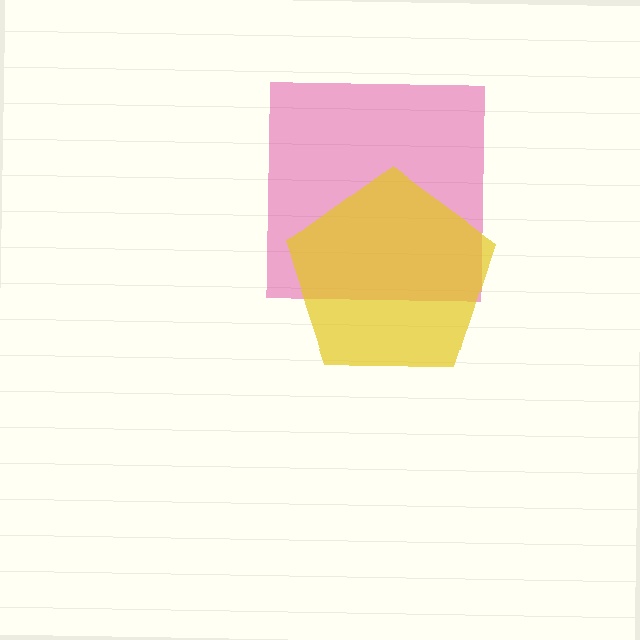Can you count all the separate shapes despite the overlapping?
Yes, there are 2 separate shapes.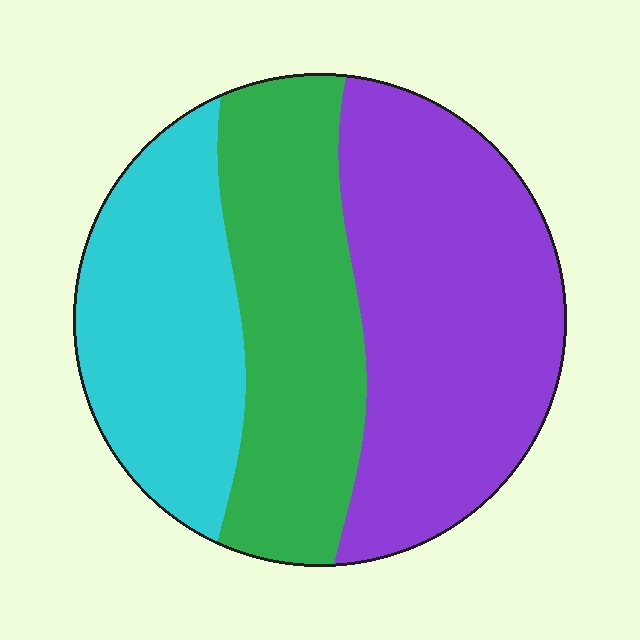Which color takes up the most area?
Purple, at roughly 40%.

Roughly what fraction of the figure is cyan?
Cyan takes up about one quarter (1/4) of the figure.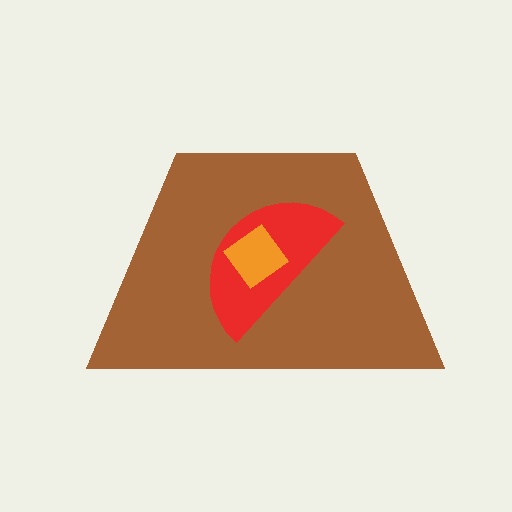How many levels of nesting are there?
3.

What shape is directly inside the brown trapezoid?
The red semicircle.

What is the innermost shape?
The orange diamond.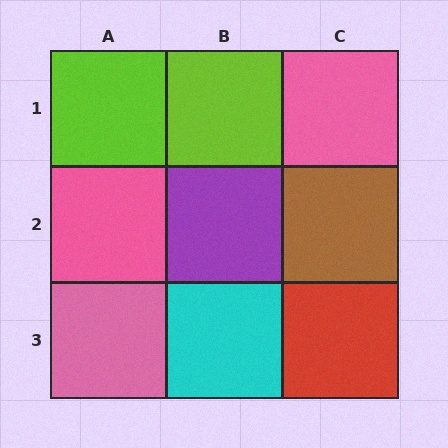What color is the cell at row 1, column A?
Lime.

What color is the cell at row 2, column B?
Purple.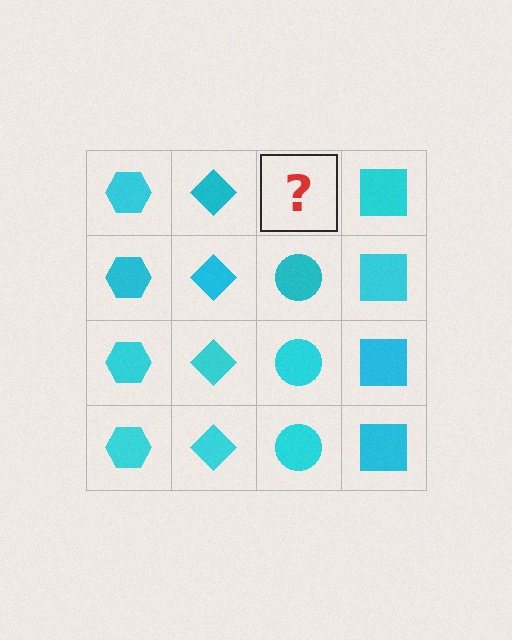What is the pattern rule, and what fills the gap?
The rule is that each column has a consistent shape. The gap should be filled with a cyan circle.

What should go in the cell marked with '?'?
The missing cell should contain a cyan circle.